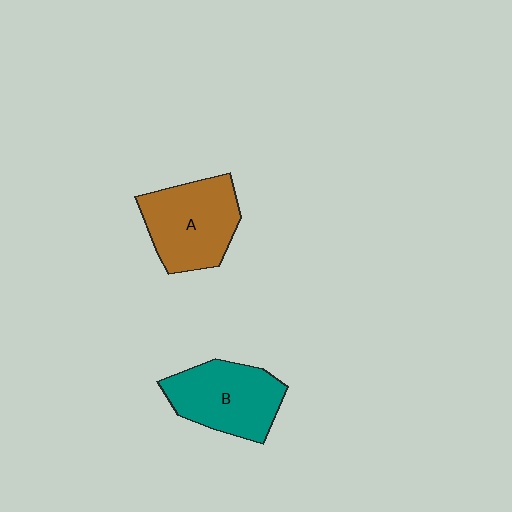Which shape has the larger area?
Shape A (brown).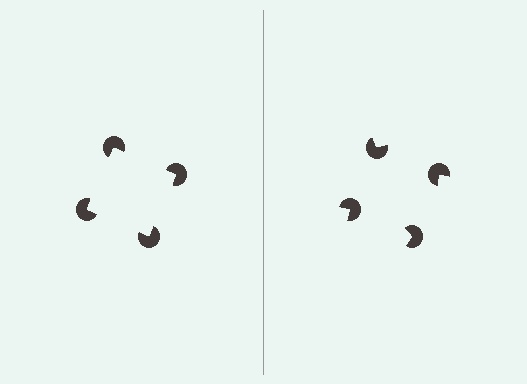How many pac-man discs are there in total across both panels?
8 — 4 on each side.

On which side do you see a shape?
An illusory square appears on the left side. On the right side the wedge cuts are rotated, so no coherent shape forms.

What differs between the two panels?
The pac-man discs are positioned identically on both sides; only the wedge orientations differ. On the left they align to a square; on the right they are misaligned.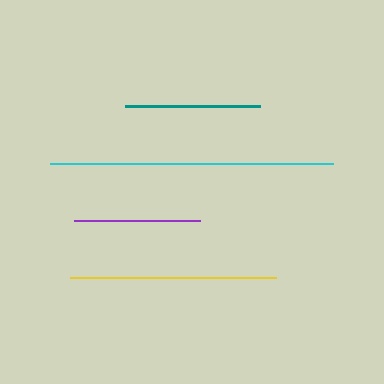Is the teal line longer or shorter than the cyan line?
The cyan line is longer than the teal line.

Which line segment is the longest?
The cyan line is the longest at approximately 284 pixels.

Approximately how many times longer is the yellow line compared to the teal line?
The yellow line is approximately 1.5 times the length of the teal line.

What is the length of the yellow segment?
The yellow segment is approximately 206 pixels long.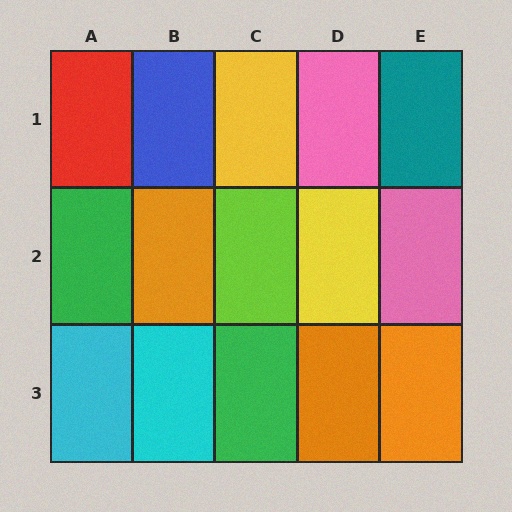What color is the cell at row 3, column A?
Cyan.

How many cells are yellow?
2 cells are yellow.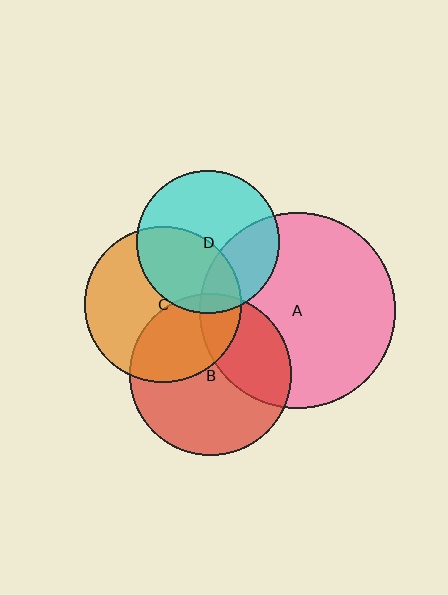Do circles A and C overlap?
Yes.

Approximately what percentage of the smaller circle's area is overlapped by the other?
Approximately 15%.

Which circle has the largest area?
Circle A (pink).